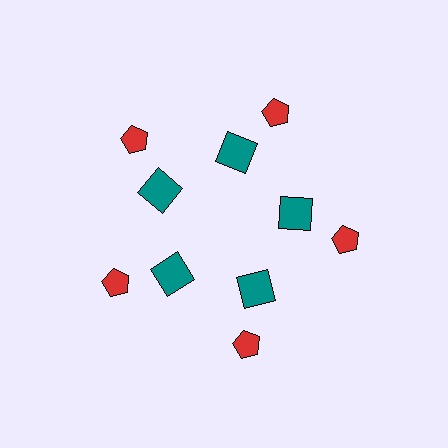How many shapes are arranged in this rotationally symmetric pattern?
There are 10 shapes, arranged in 5 groups of 2.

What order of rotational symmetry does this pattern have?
This pattern has 5-fold rotational symmetry.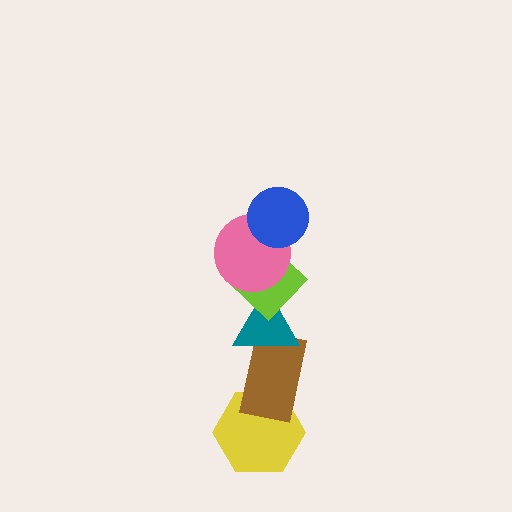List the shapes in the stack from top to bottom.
From top to bottom: the blue circle, the pink circle, the lime diamond, the teal triangle, the brown rectangle, the yellow hexagon.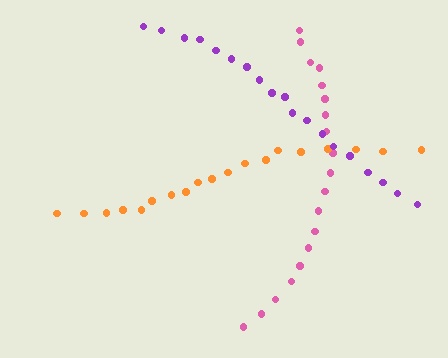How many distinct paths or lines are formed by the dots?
There are 3 distinct paths.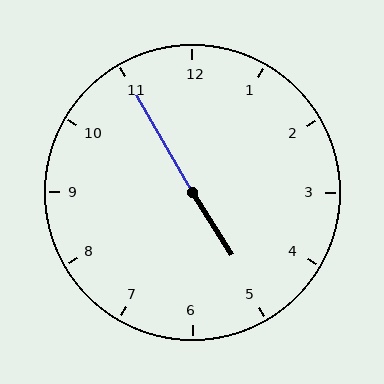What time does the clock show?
4:55.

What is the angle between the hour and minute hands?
Approximately 178 degrees.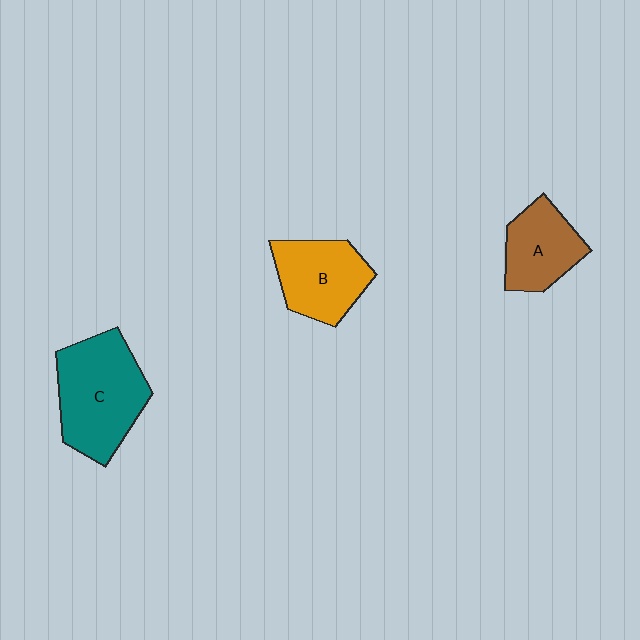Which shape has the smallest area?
Shape A (brown).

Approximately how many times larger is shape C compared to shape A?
Approximately 1.6 times.